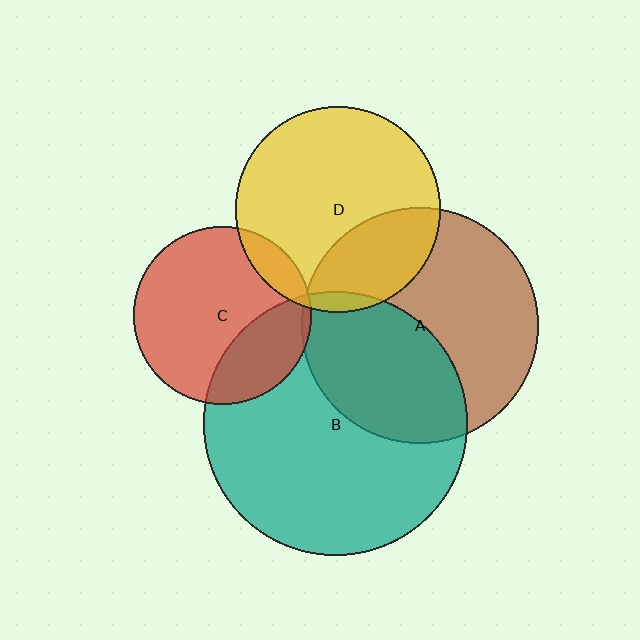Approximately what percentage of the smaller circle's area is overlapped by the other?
Approximately 25%.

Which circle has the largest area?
Circle B (teal).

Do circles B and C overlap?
Yes.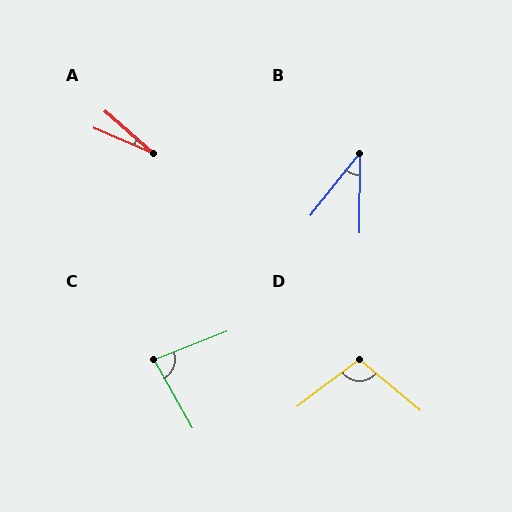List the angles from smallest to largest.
A (18°), B (38°), C (82°), D (102°).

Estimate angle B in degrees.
Approximately 38 degrees.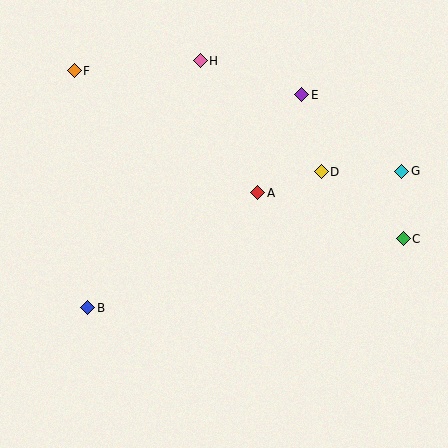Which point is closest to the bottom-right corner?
Point C is closest to the bottom-right corner.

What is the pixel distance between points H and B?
The distance between H and B is 271 pixels.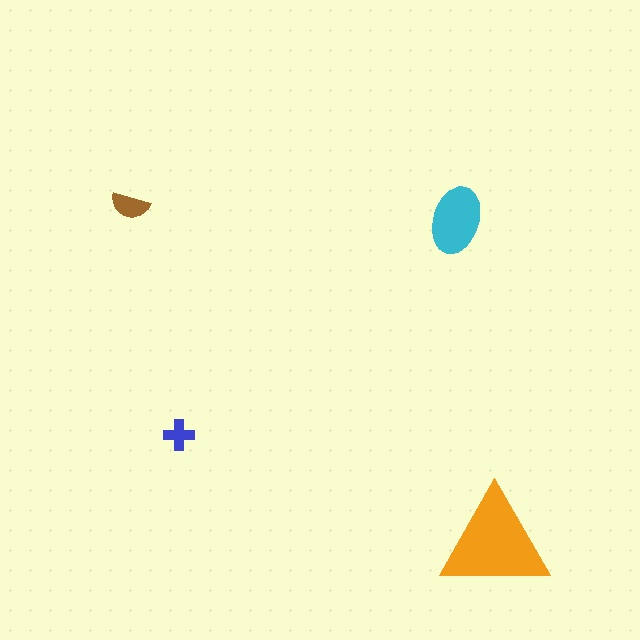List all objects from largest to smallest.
The orange triangle, the cyan ellipse, the brown semicircle, the blue cross.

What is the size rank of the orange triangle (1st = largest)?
1st.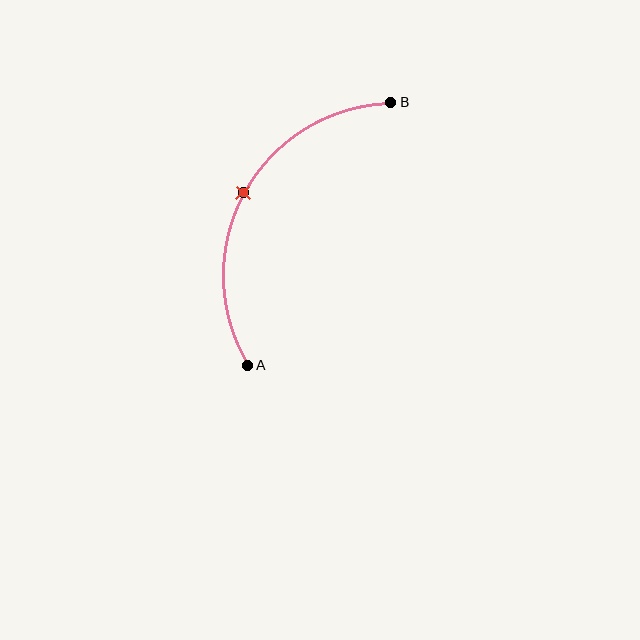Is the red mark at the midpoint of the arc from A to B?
Yes. The red mark lies on the arc at equal arc-length from both A and B — it is the arc midpoint.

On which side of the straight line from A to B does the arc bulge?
The arc bulges to the left of the straight line connecting A and B.